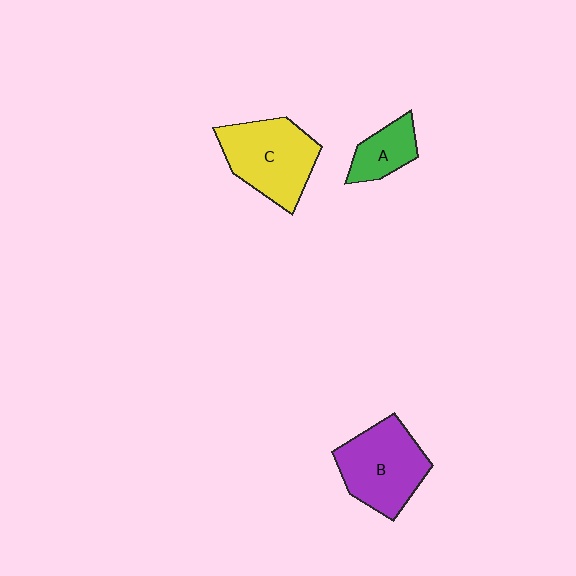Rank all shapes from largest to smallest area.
From largest to smallest: C (yellow), B (purple), A (green).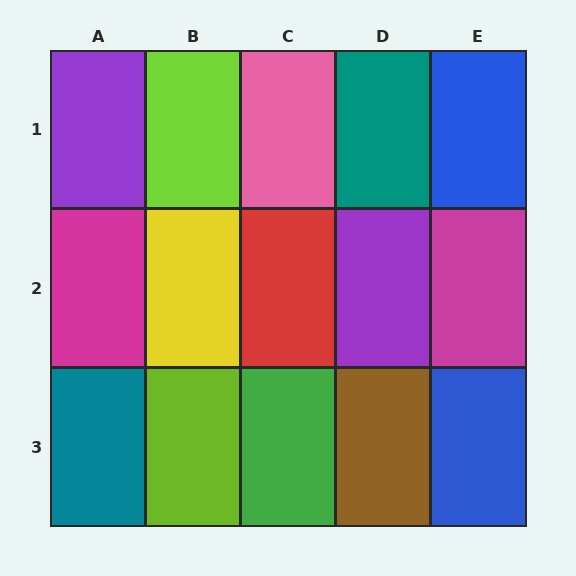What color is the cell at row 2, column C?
Red.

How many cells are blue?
2 cells are blue.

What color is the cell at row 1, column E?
Blue.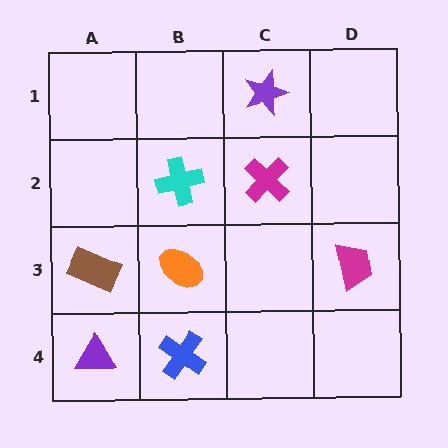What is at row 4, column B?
A blue cross.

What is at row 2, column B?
A cyan cross.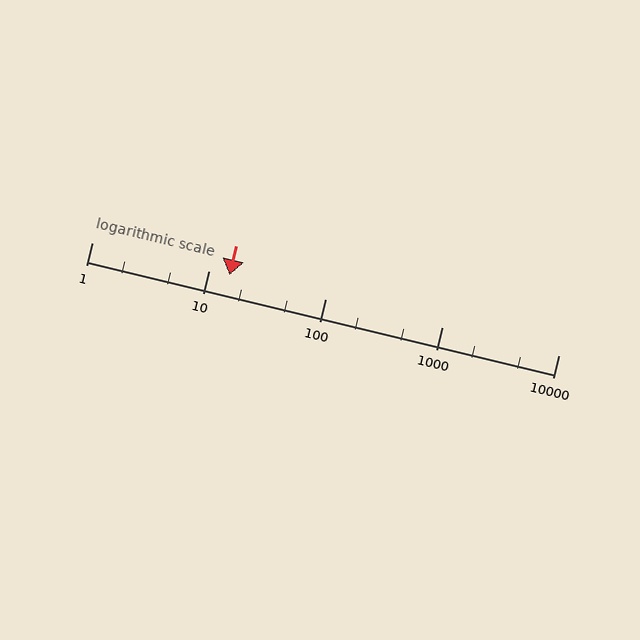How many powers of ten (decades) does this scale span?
The scale spans 4 decades, from 1 to 10000.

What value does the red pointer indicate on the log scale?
The pointer indicates approximately 15.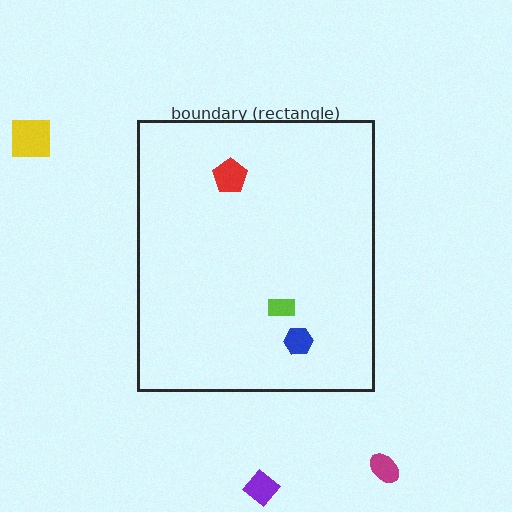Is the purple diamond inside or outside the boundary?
Outside.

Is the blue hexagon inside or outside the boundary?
Inside.